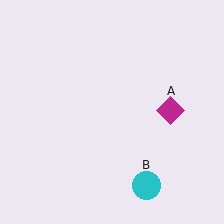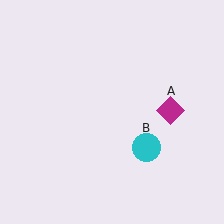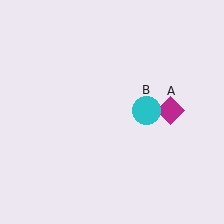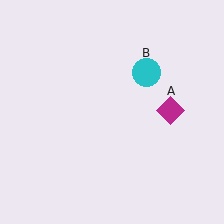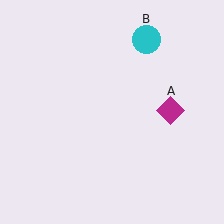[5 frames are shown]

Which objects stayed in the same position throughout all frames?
Magenta diamond (object A) remained stationary.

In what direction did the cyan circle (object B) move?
The cyan circle (object B) moved up.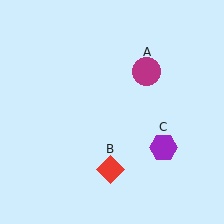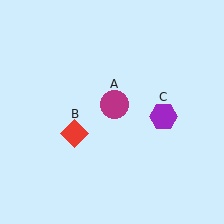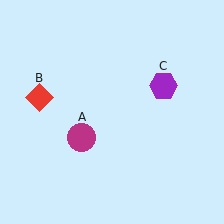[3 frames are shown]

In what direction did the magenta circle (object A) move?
The magenta circle (object A) moved down and to the left.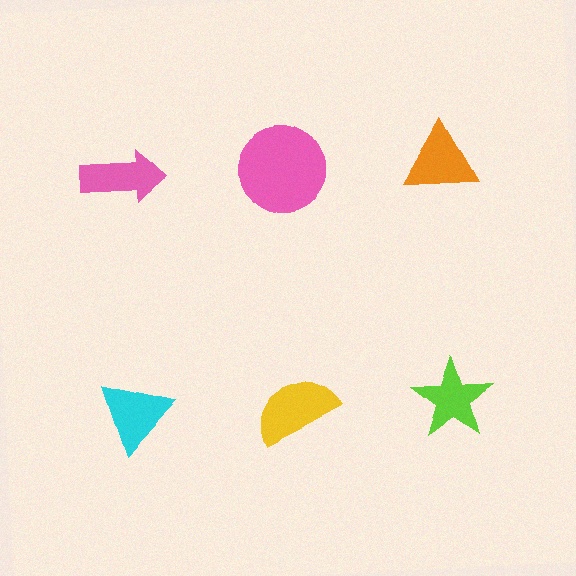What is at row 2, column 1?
A cyan triangle.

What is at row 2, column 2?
A yellow semicircle.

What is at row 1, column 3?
An orange triangle.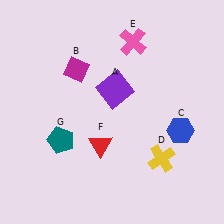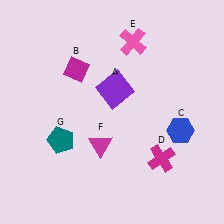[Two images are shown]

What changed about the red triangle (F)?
In Image 1, F is red. In Image 2, it changed to magenta.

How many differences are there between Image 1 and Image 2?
There are 2 differences between the two images.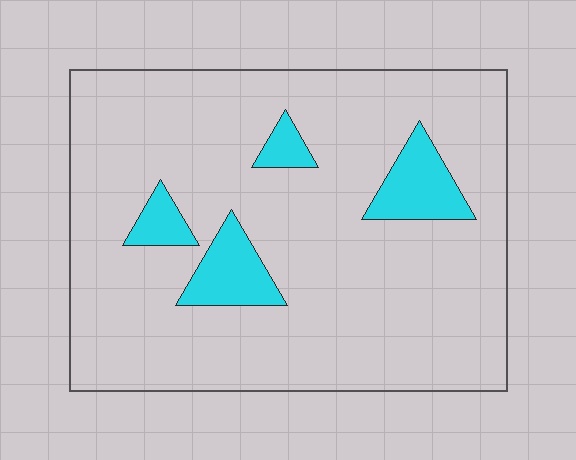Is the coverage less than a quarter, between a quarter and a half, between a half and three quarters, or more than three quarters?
Less than a quarter.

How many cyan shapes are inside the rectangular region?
4.